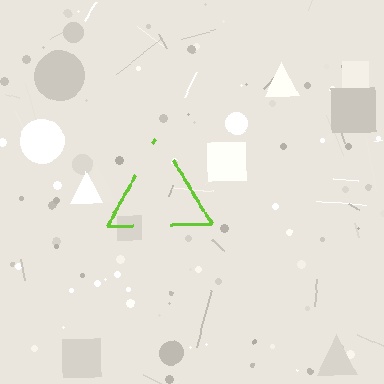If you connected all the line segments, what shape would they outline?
They would outline a triangle.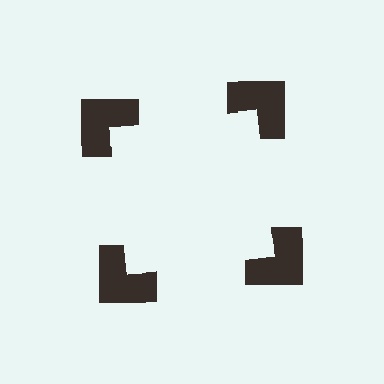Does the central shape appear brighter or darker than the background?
It typically appears slightly brighter than the background, even though no actual brightness change is drawn.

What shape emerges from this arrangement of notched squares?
An illusory square — its edges are inferred from the aligned wedge cuts in the notched squares, not physically drawn.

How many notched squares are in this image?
There are 4 — one at each vertex of the illusory square.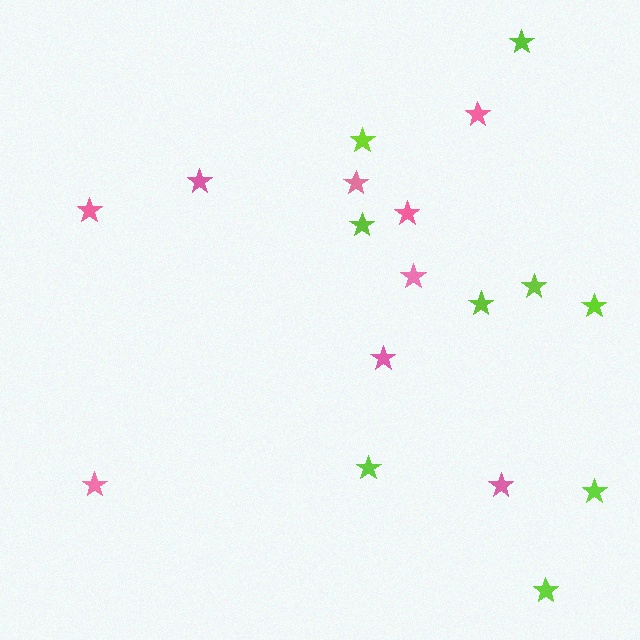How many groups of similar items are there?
There are 2 groups: one group of pink stars (9) and one group of lime stars (9).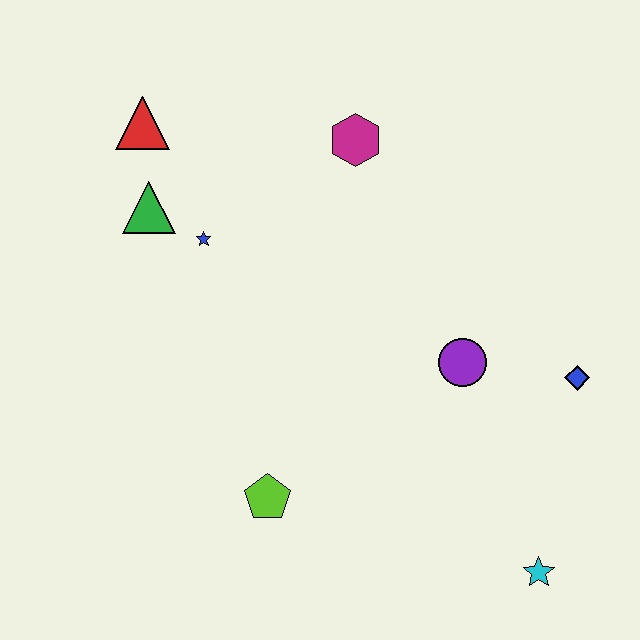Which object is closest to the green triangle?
The blue star is closest to the green triangle.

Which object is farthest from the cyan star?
The red triangle is farthest from the cyan star.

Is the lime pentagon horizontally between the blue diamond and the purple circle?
No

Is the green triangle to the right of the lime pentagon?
No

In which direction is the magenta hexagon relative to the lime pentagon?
The magenta hexagon is above the lime pentagon.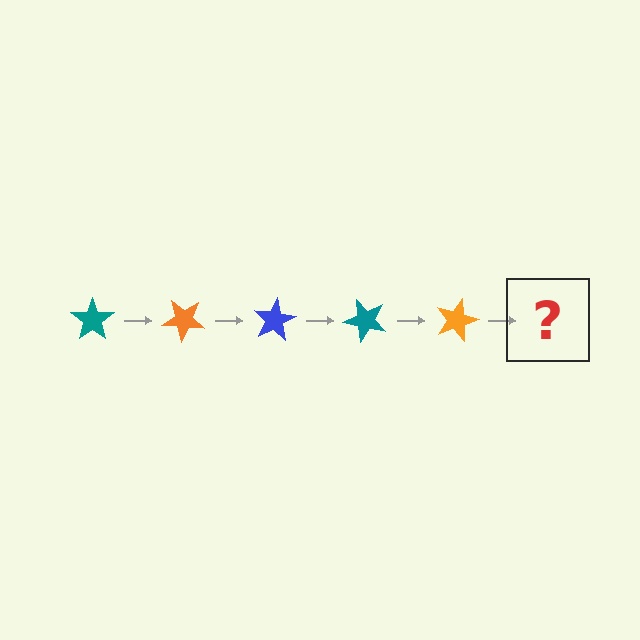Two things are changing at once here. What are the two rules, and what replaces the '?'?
The two rules are that it rotates 40 degrees each step and the color cycles through teal, orange, and blue. The '?' should be a blue star, rotated 200 degrees from the start.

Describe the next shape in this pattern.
It should be a blue star, rotated 200 degrees from the start.